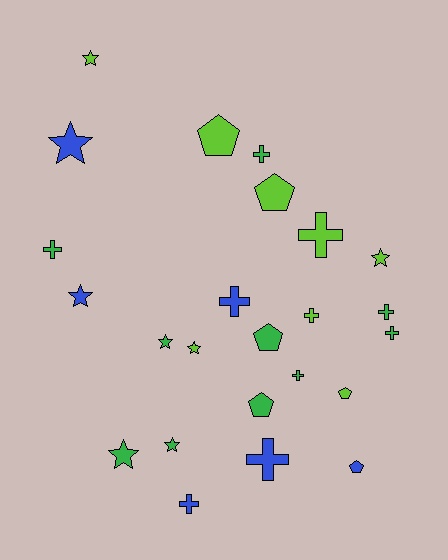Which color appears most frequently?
Green, with 10 objects.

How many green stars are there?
There are 3 green stars.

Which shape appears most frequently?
Cross, with 10 objects.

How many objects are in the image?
There are 24 objects.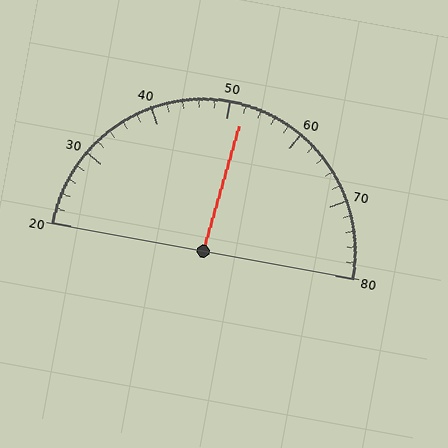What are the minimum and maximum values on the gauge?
The gauge ranges from 20 to 80.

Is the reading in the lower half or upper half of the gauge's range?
The reading is in the upper half of the range (20 to 80).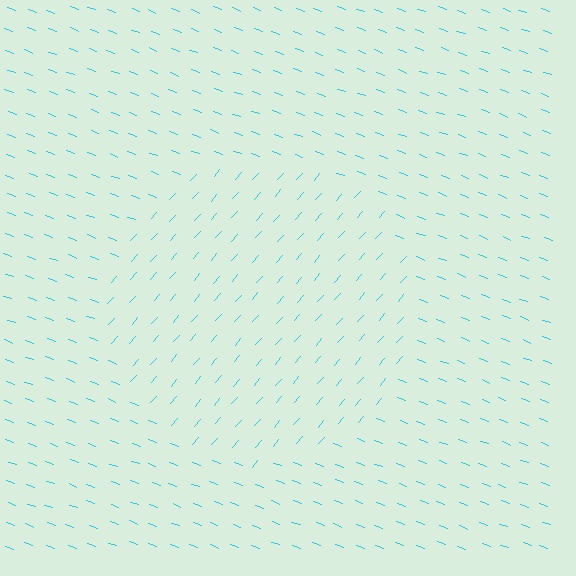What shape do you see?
I see a circle.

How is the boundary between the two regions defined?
The boundary is defined purely by a change in line orientation (approximately 69 degrees difference). All lines are the same color and thickness.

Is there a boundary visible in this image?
Yes, there is a texture boundary formed by a change in line orientation.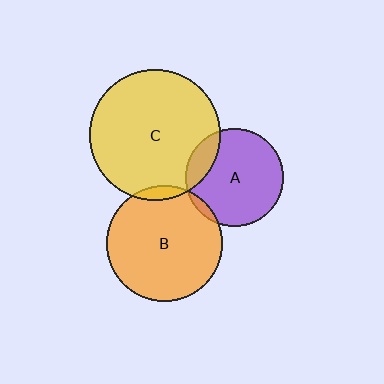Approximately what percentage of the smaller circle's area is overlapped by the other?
Approximately 5%.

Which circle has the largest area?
Circle C (yellow).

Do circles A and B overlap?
Yes.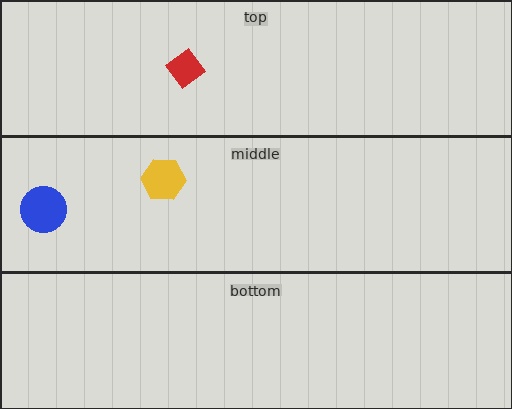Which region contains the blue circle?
The middle region.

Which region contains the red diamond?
The top region.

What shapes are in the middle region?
The blue circle, the yellow hexagon.